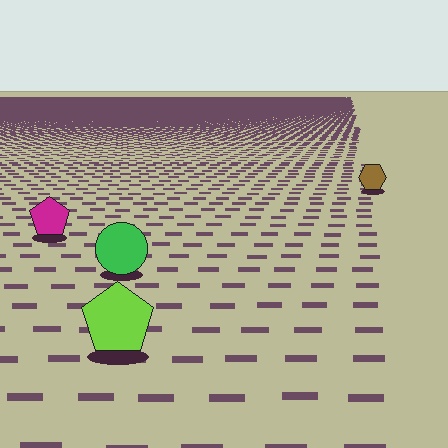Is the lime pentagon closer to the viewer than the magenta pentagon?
Yes. The lime pentagon is closer — you can tell from the texture gradient: the ground texture is coarser near it.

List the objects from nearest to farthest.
From nearest to farthest: the lime pentagon, the green circle, the magenta pentagon, the brown hexagon.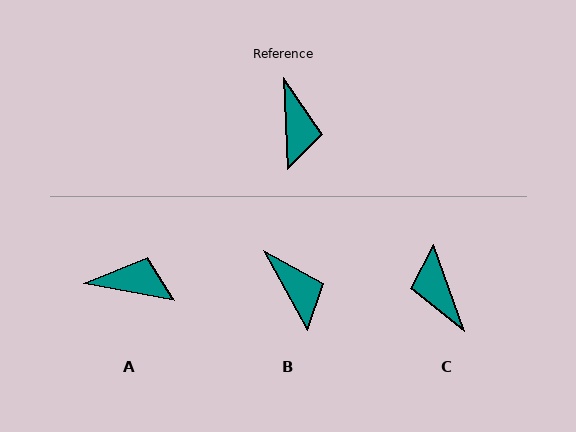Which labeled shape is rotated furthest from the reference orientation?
C, about 163 degrees away.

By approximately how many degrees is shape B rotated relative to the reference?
Approximately 27 degrees counter-clockwise.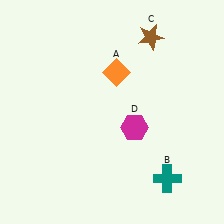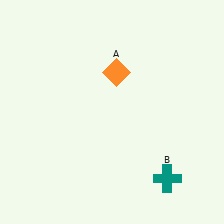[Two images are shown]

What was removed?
The magenta hexagon (D), the brown star (C) were removed in Image 2.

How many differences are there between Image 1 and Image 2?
There are 2 differences between the two images.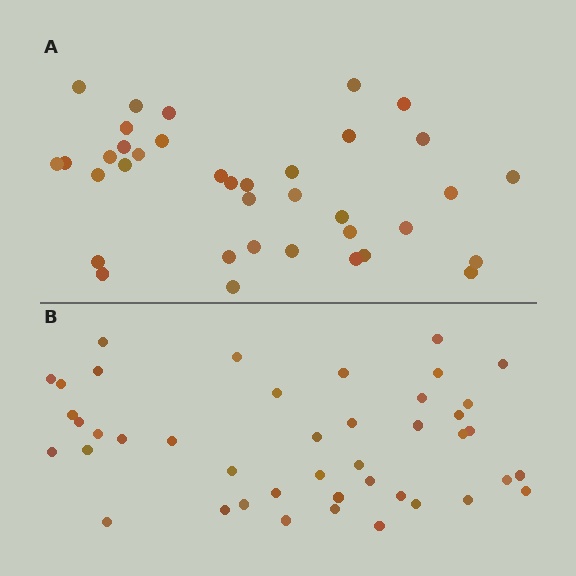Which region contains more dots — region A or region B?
Region B (the bottom region) has more dots.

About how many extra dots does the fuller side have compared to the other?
Region B has about 6 more dots than region A.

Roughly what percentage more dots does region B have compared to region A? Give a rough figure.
About 15% more.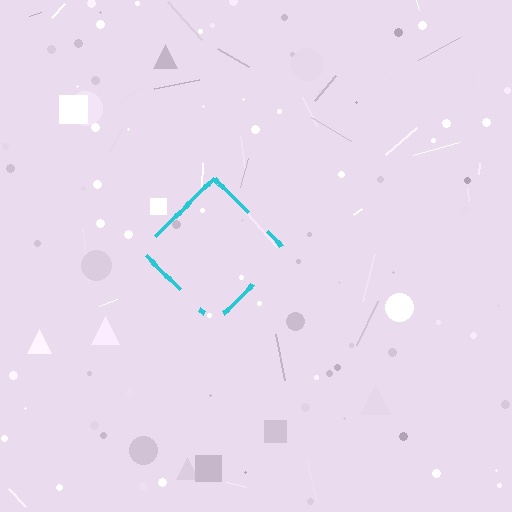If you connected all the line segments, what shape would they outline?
They would outline a diamond.